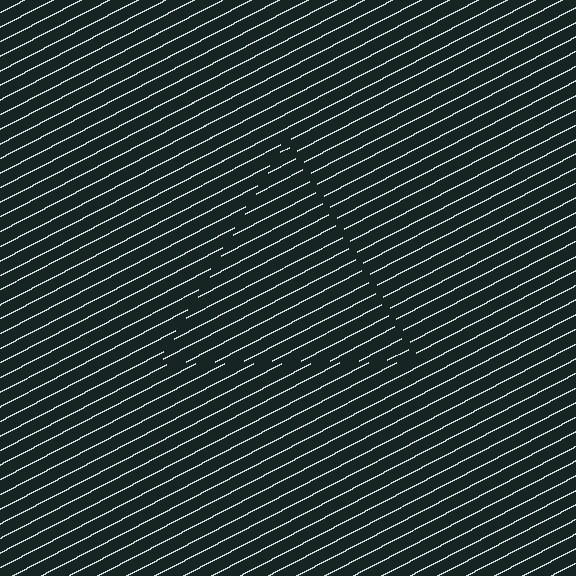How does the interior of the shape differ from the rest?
The interior of the shape contains the same grating, shifted by half a period — the contour is defined by the phase discontinuity where line-ends from the inner and outer gratings abut.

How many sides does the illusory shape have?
3 sides — the line-ends trace a triangle.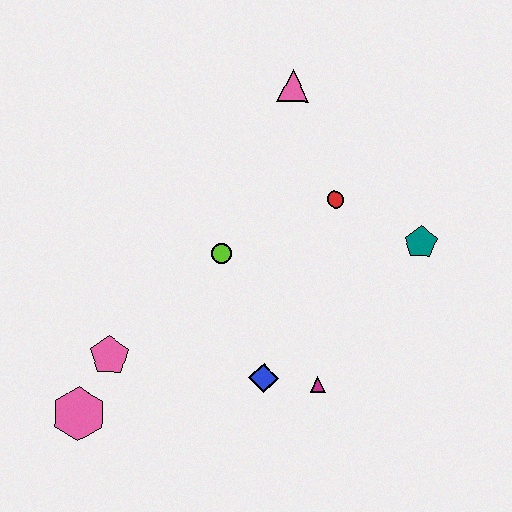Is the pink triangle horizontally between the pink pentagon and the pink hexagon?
No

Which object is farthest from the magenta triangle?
The pink triangle is farthest from the magenta triangle.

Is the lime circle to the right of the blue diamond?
No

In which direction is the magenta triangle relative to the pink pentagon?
The magenta triangle is to the right of the pink pentagon.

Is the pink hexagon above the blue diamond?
No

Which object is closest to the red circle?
The teal pentagon is closest to the red circle.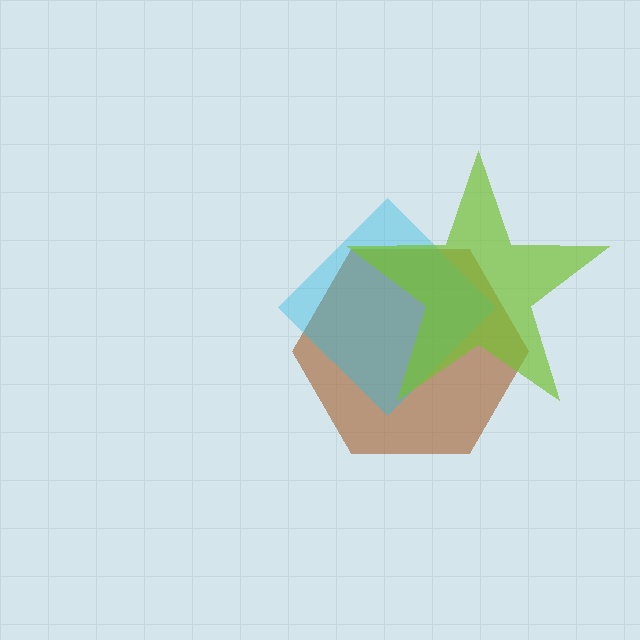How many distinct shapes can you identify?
There are 3 distinct shapes: a brown hexagon, a cyan diamond, a lime star.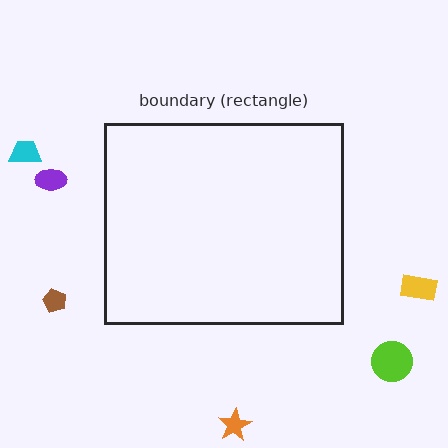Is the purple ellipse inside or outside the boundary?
Outside.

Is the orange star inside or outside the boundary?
Outside.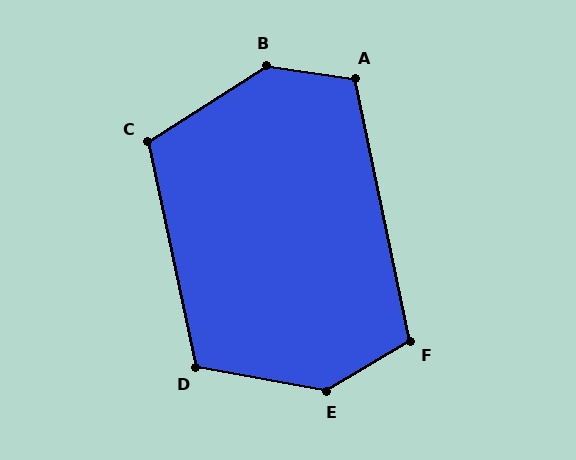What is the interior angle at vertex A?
Approximately 110 degrees (obtuse).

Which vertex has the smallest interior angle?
F, at approximately 109 degrees.